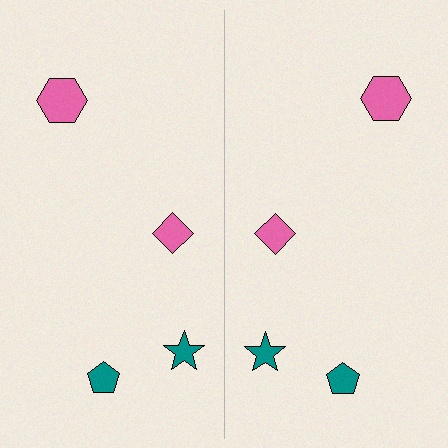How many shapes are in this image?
There are 8 shapes in this image.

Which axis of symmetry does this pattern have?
The pattern has a vertical axis of symmetry running through the center of the image.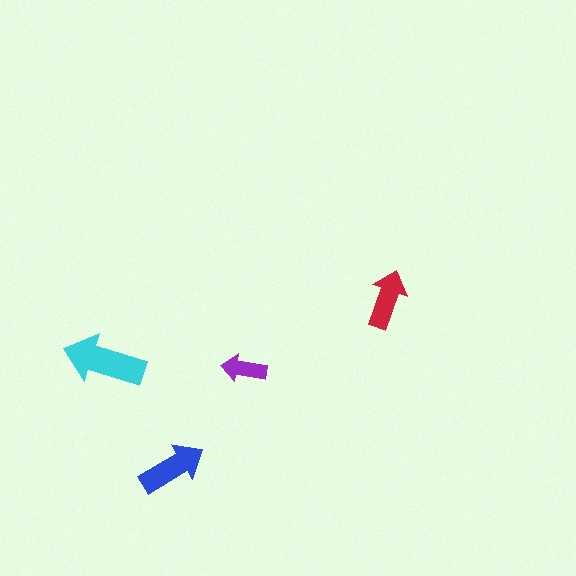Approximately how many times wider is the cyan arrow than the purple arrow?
About 2 times wider.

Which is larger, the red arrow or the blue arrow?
The blue one.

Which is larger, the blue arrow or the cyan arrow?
The cyan one.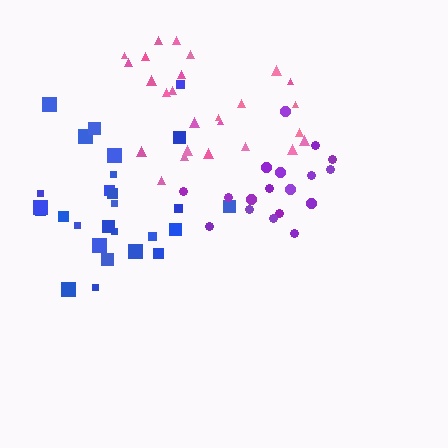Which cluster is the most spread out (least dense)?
Blue.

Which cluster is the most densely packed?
Purple.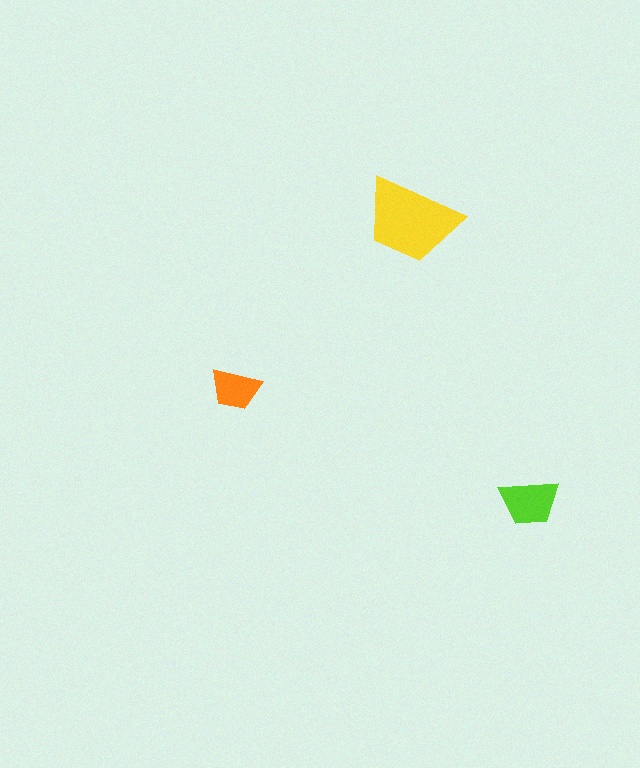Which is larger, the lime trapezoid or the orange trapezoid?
The lime one.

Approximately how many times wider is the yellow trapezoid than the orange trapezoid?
About 2 times wider.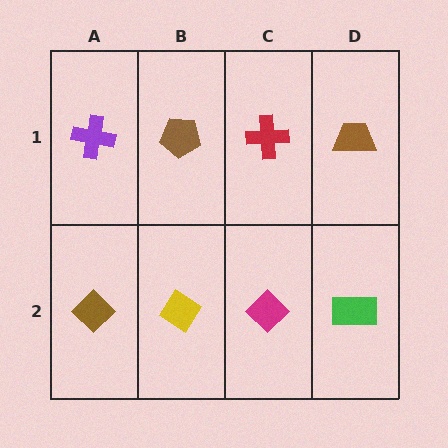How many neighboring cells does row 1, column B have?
3.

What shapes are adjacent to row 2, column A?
A purple cross (row 1, column A), a yellow diamond (row 2, column B).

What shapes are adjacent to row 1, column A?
A brown diamond (row 2, column A), a brown pentagon (row 1, column B).